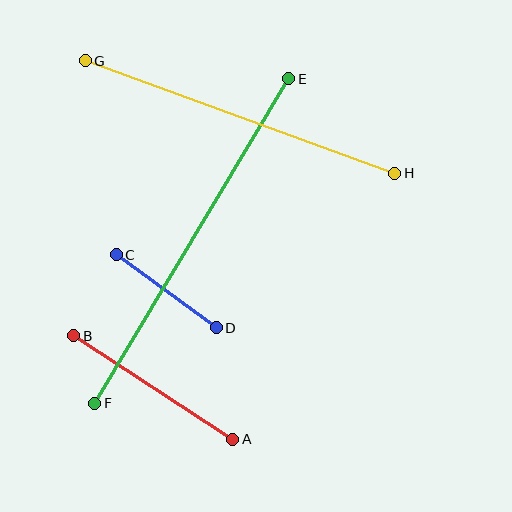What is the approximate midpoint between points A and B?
The midpoint is at approximately (153, 387) pixels.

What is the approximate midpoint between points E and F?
The midpoint is at approximately (192, 241) pixels.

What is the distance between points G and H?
The distance is approximately 329 pixels.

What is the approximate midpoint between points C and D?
The midpoint is at approximately (166, 291) pixels.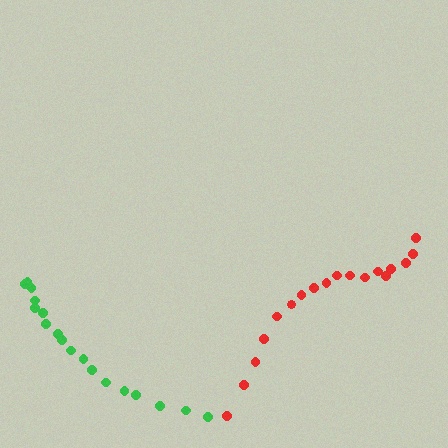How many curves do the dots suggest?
There are 2 distinct paths.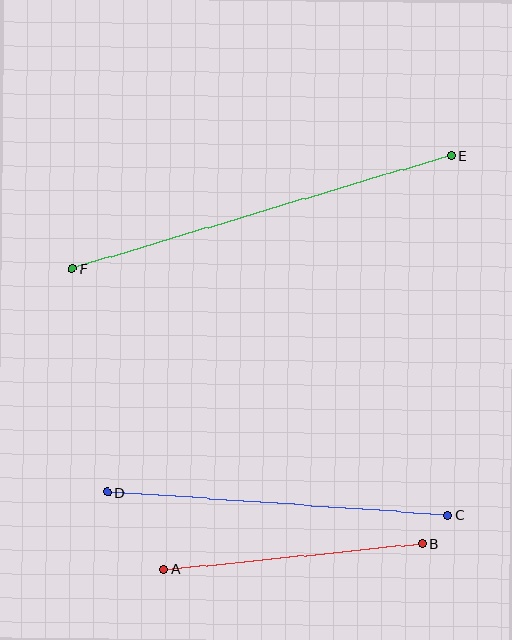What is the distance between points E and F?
The distance is approximately 396 pixels.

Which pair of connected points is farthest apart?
Points E and F are farthest apart.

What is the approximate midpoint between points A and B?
The midpoint is at approximately (293, 556) pixels.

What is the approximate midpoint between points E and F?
The midpoint is at approximately (262, 212) pixels.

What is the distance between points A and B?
The distance is approximately 259 pixels.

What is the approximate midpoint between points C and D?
The midpoint is at approximately (278, 504) pixels.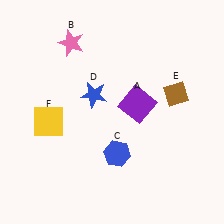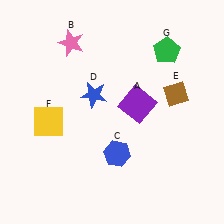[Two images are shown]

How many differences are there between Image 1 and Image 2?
There is 1 difference between the two images.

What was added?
A green pentagon (G) was added in Image 2.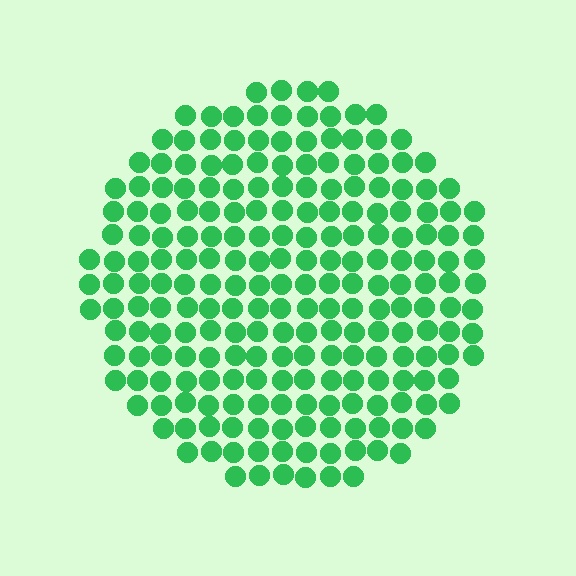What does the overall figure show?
The overall figure shows a circle.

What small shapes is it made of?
It is made of small circles.